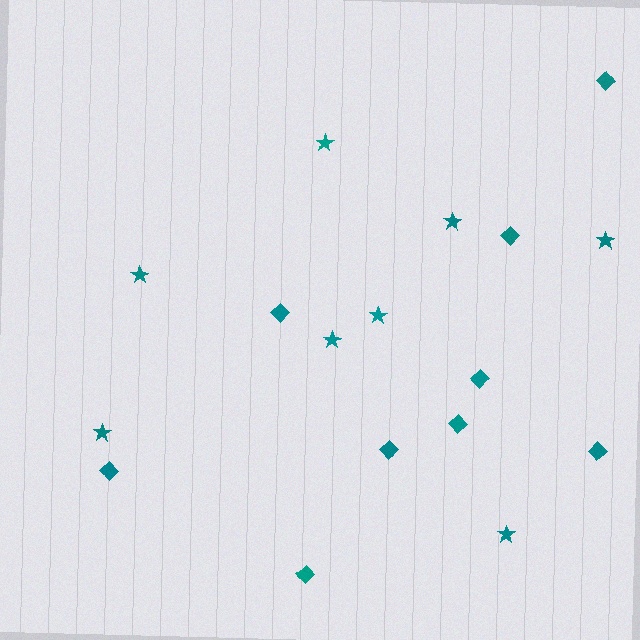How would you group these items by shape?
There are 2 groups: one group of diamonds (9) and one group of stars (8).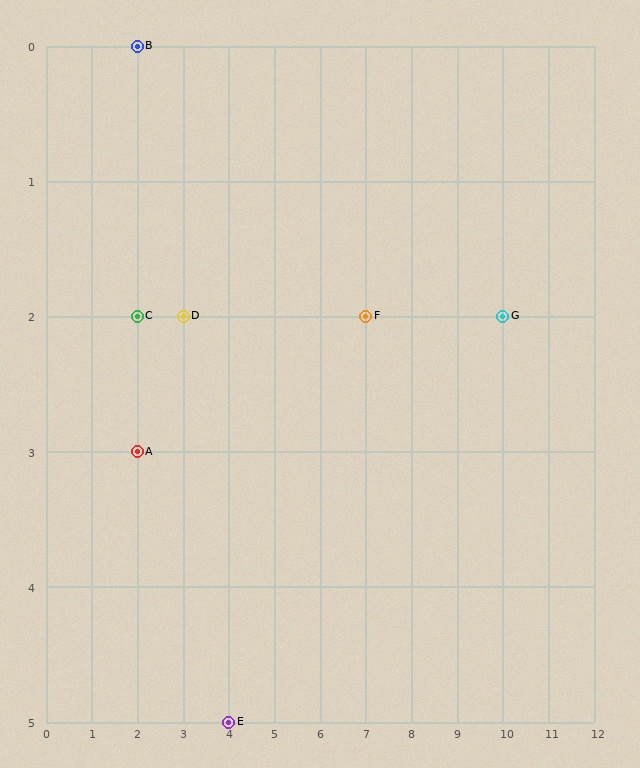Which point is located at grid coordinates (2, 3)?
Point A is at (2, 3).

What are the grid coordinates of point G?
Point G is at grid coordinates (10, 2).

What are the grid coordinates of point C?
Point C is at grid coordinates (2, 2).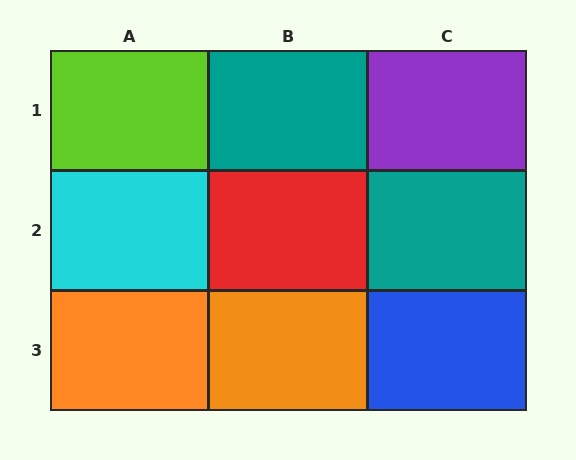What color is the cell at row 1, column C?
Purple.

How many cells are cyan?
1 cell is cyan.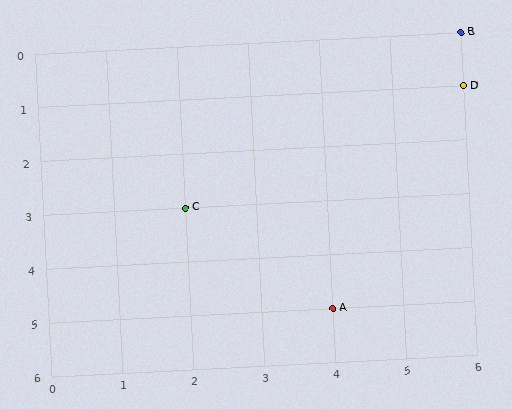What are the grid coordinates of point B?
Point B is at grid coordinates (6, 0).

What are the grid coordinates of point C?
Point C is at grid coordinates (2, 3).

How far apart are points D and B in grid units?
Points D and B are 1 row apart.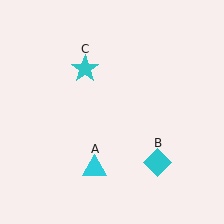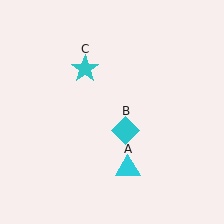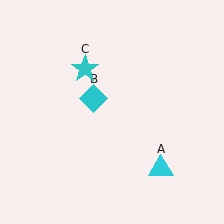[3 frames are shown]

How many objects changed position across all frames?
2 objects changed position: cyan triangle (object A), cyan diamond (object B).